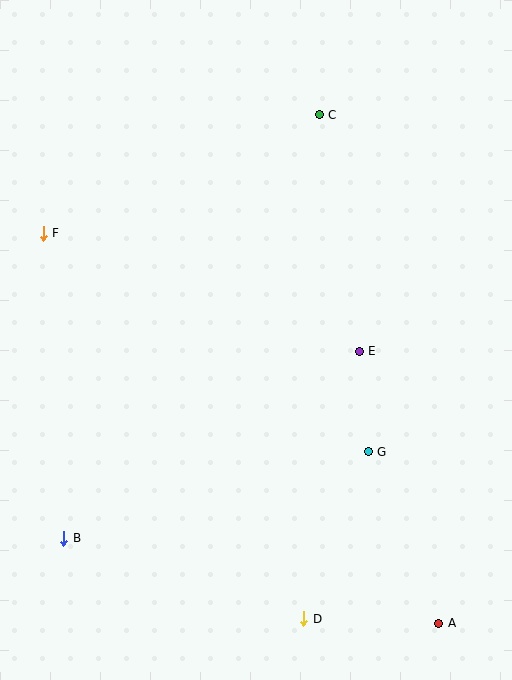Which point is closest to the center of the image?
Point E at (359, 351) is closest to the center.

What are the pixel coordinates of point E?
Point E is at (359, 351).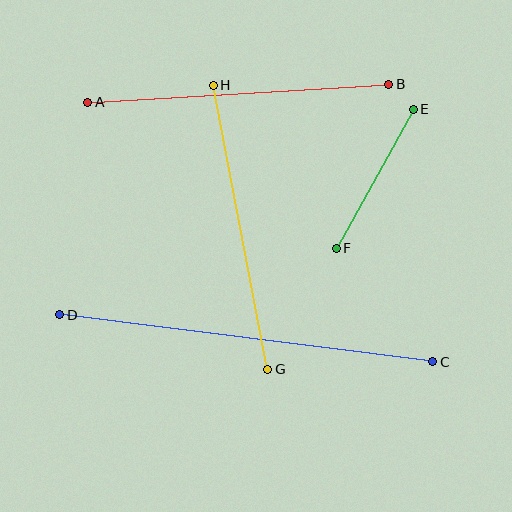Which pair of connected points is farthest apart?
Points C and D are farthest apart.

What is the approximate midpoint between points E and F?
The midpoint is at approximately (375, 179) pixels.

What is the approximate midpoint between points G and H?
The midpoint is at approximately (241, 227) pixels.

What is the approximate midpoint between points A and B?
The midpoint is at approximately (238, 93) pixels.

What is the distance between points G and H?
The distance is approximately 289 pixels.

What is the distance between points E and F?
The distance is approximately 159 pixels.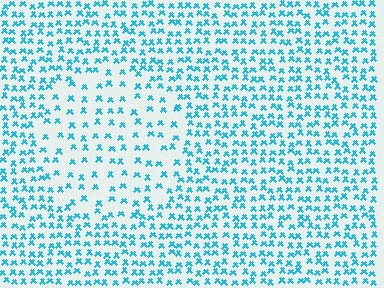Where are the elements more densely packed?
The elements are more densely packed outside the circle boundary.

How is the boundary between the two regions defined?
The boundary is defined by a change in element density (approximately 2.0x ratio). All elements are the same color, size, and shape.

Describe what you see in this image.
The image contains small cyan elements arranged at two different densities. A circle-shaped region is visible where the elements are less densely packed than the surrounding area.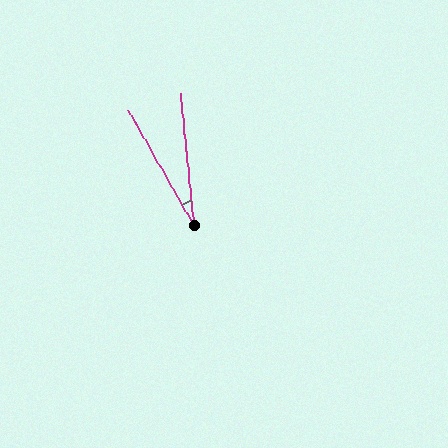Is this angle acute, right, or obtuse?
It is acute.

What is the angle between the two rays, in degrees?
Approximately 24 degrees.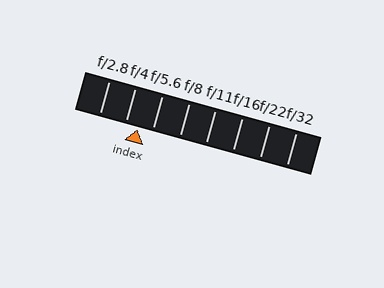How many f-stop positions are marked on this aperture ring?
There are 8 f-stop positions marked.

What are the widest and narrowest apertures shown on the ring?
The widest aperture shown is f/2.8 and the narrowest is f/32.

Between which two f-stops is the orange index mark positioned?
The index mark is between f/4 and f/5.6.